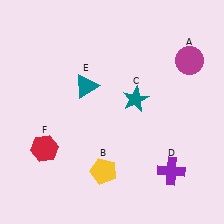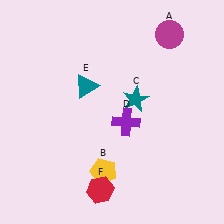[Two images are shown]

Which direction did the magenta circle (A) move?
The magenta circle (A) moved up.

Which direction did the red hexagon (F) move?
The red hexagon (F) moved right.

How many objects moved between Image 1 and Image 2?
3 objects moved between the two images.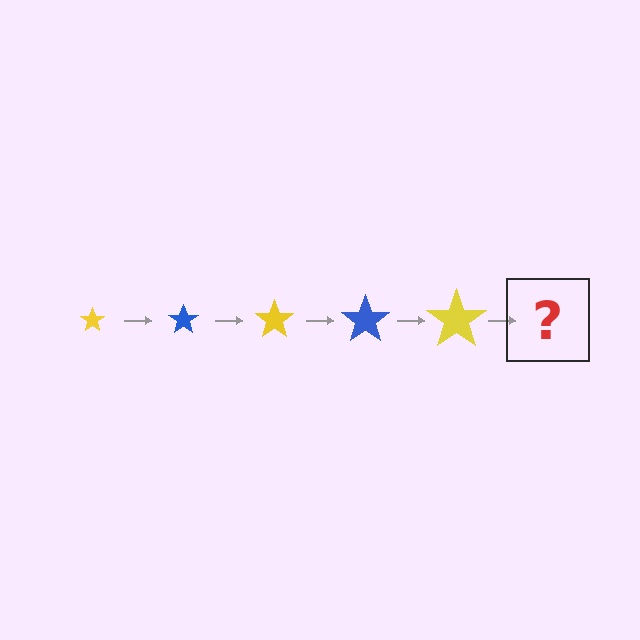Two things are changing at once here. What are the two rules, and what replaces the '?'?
The two rules are that the star grows larger each step and the color cycles through yellow and blue. The '?' should be a blue star, larger than the previous one.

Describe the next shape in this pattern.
It should be a blue star, larger than the previous one.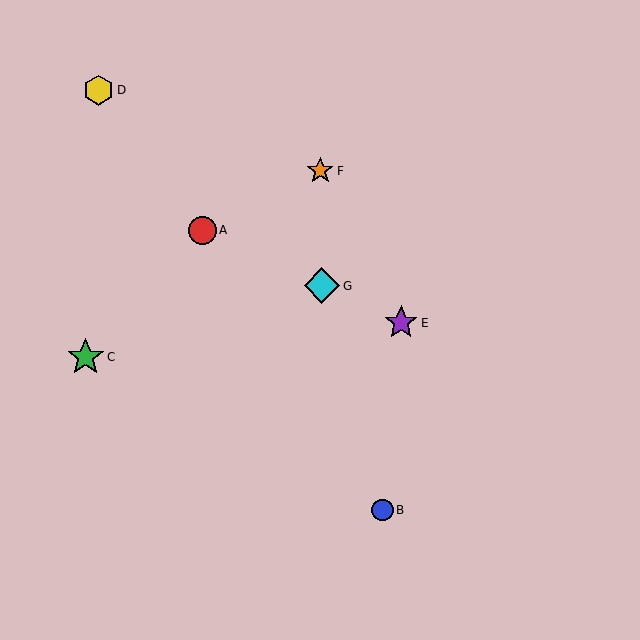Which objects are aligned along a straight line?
Objects A, E, G are aligned along a straight line.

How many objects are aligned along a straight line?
3 objects (A, E, G) are aligned along a straight line.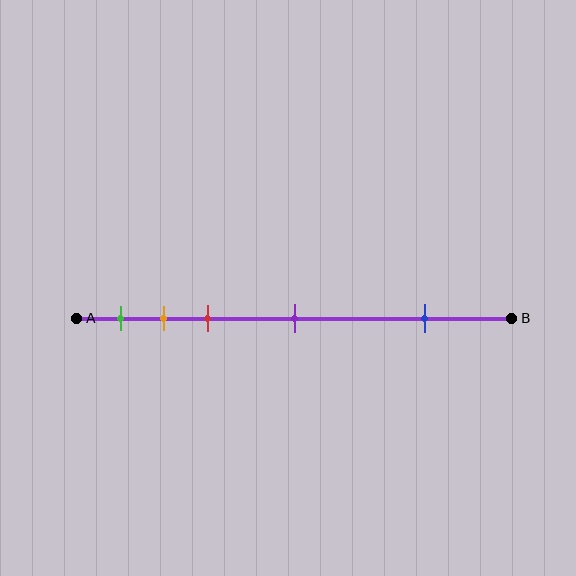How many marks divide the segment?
There are 5 marks dividing the segment.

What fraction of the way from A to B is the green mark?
The green mark is approximately 10% (0.1) of the way from A to B.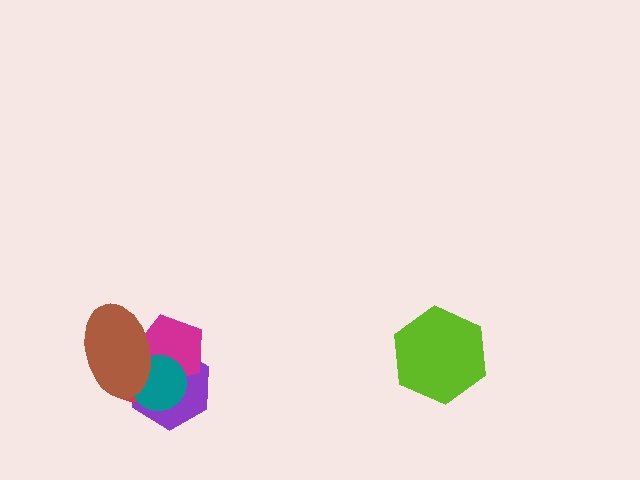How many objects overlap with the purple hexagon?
4 objects overlap with the purple hexagon.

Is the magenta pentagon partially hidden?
Yes, it is partially covered by another shape.